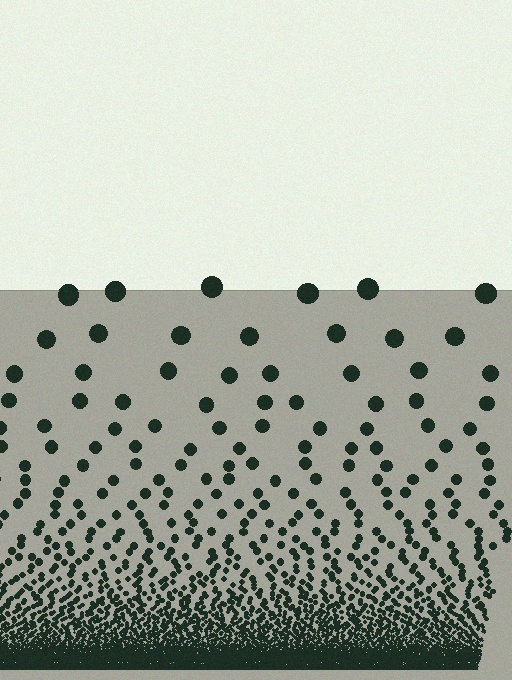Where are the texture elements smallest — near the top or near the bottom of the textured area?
Near the bottom.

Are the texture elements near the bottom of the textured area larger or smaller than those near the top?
Smaller. The gradient is inverted — elements near the bottom are smaller and denser.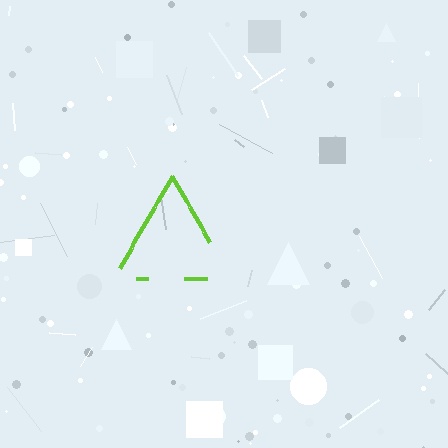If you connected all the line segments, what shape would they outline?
They would outline a triangle.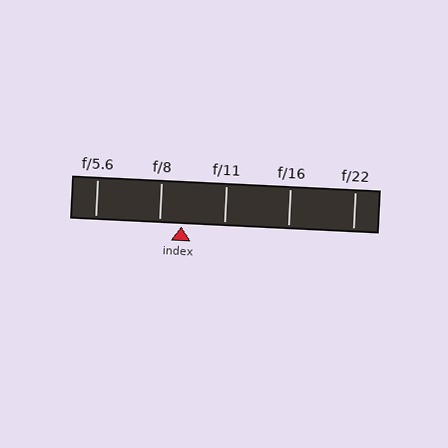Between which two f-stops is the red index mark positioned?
The index mark is between f/8 and f/11.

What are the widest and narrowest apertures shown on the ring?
The widest aperture shown is f/5.6 and the narrowest is f/22.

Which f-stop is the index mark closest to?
The index mark is closest to f/8.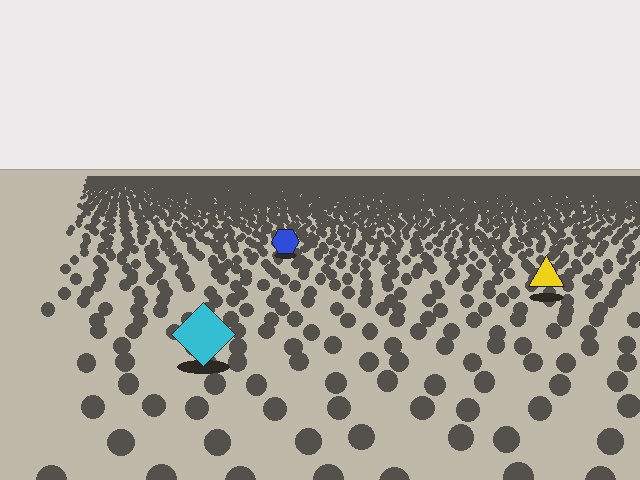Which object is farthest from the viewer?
The blue hexagon is farthest from the viewer. It appears smaller and the ground texture around it is denser.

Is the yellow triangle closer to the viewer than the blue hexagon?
Yes. The yellow triangle is closer — you can tell from the texture gradient: the ground texture is coarser near it.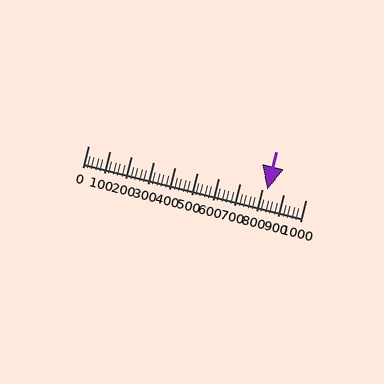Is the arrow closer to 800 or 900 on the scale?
The arrow is closer to 800.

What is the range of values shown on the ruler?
The ruler shows values from 0 to 1000.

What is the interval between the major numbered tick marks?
The major tick marks are spaced 100 units apart.